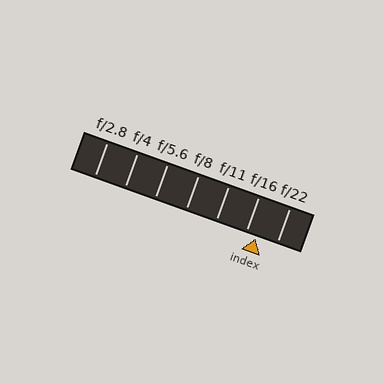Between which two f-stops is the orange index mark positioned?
The index mark is between f/16 and f/22.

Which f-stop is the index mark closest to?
The index mark is closest to f/16.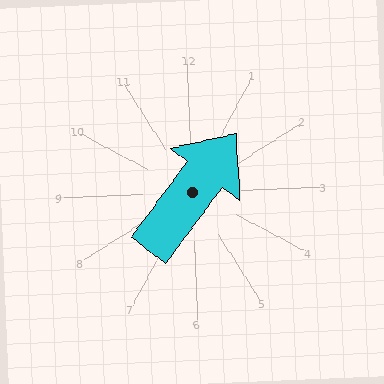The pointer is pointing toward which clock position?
Roughly 1 o'clock.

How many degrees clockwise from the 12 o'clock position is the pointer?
Approximately 39 degrees.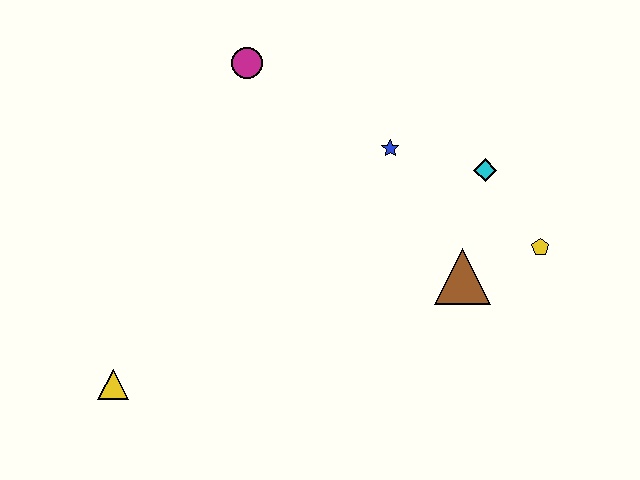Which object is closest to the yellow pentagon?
The brown triangle is closest to the yellow pentagon.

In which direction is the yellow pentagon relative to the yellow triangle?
The yellow pentagon is to the right of the yellow triangle.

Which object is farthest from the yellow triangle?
The yellow pentagon is farthest from the yellow triangle.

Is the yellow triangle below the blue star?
Yes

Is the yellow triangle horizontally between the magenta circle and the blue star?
No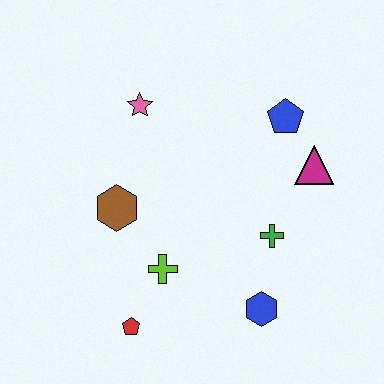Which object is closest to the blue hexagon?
The green cross is closest to the blue hexagon.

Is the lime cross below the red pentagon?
No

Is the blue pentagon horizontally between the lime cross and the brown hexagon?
No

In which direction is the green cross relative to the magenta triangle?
The green cross is below the magenta triangle.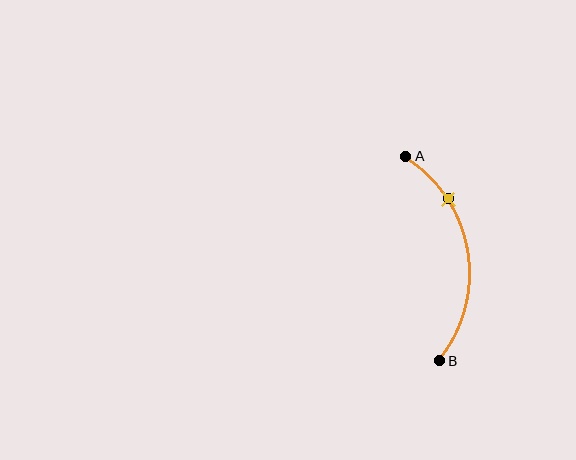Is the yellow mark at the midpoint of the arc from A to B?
No. The yellow mark lies on the arc but is closer to endpoint A. The arc midpoint would be at the point on the curve equidistant along the arc from both A and B.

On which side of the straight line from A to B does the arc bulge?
The arc bulges to the right of the straight line connecting A and B.